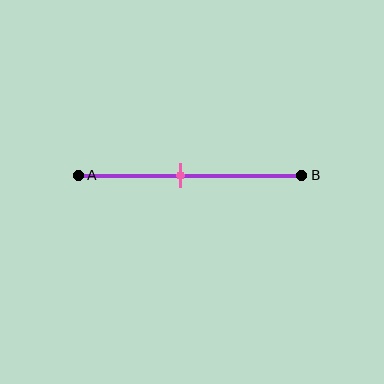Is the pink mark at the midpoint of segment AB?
No, the mark is at about 45% from A, not at the 50% midpoint.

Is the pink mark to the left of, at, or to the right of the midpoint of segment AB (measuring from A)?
The pink mark is to the left of the midpoint of segment AB.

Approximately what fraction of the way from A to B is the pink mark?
The pink mark is approximately 45% of the way from A to B.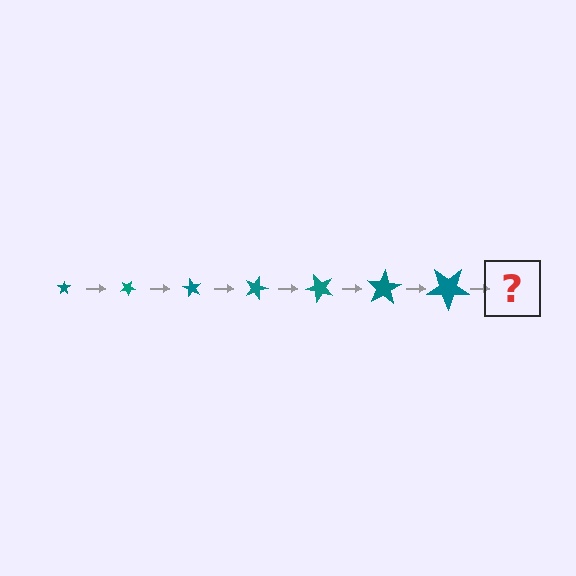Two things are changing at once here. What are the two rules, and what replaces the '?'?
The two rules are that the star grows larger each step and it rotates 30 degrees each step. The '?' should be a star, larger than the previous one and rotated 210 degrees from the start.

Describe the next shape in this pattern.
It should be a star, larger than the previous one and rotated 210 degrees from the start.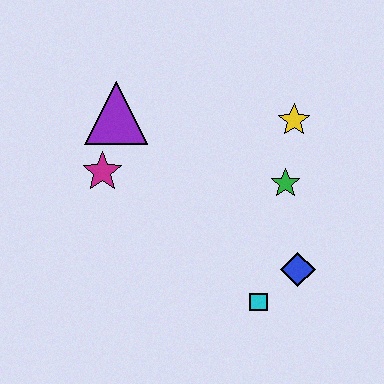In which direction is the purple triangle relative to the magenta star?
The purple triangle is above the magenta star.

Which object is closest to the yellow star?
The green star is closest to the yellow star.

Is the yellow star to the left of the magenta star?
No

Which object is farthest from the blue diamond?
The purple triangle is farthest from the blue diamond.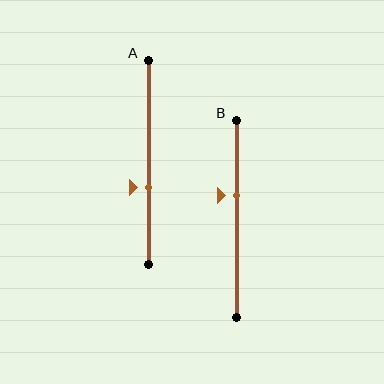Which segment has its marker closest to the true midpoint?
Segment B has its marker closest to the true midpoint.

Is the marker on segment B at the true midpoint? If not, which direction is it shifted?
No, the marker on segment B is shifted upward by about 12% of the segment length.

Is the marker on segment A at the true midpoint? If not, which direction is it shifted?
No, the marker on segment A is shifted downward by about 12% of the segment length.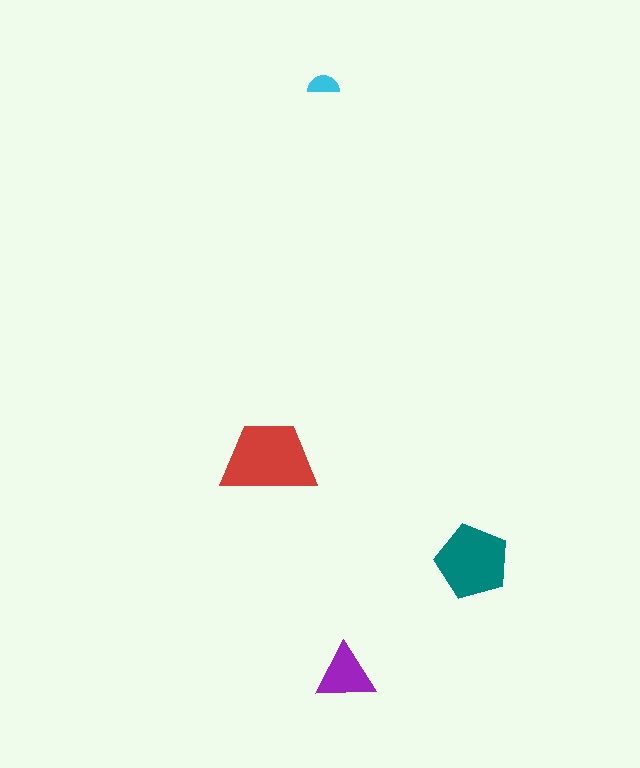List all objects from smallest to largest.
The cyan semicircle, the purple triangle, the teal pentagon, the red trapezoid.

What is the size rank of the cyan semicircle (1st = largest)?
4th.